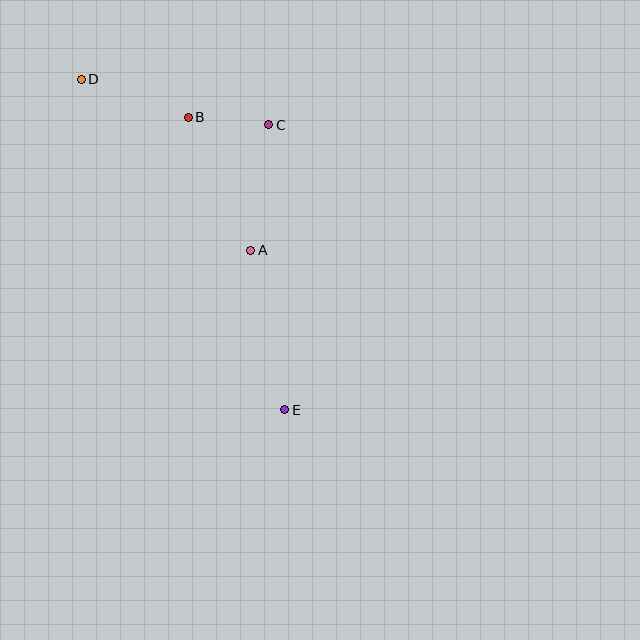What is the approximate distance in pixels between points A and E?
The distance between A and E is approximately 163 pixels.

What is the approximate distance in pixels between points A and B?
The distance between A and B is approximately 147 pixels.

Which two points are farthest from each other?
Points D and E are farthest from each other.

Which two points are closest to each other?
Points B and C are closest to each other.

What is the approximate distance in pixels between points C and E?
The distance between C and E is approximately 286 pixels.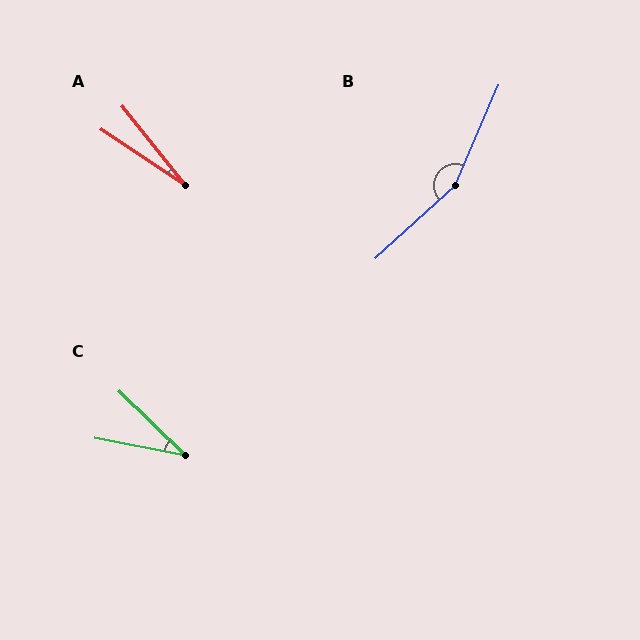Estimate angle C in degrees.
Approximately 33 degrees.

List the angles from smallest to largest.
A (17°), C (33°), B (156°).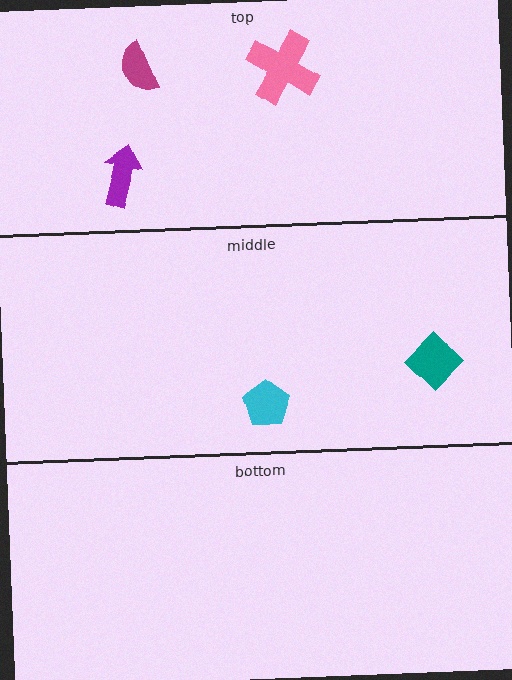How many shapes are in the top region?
3.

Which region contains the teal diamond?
The middle region.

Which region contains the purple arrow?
The top region.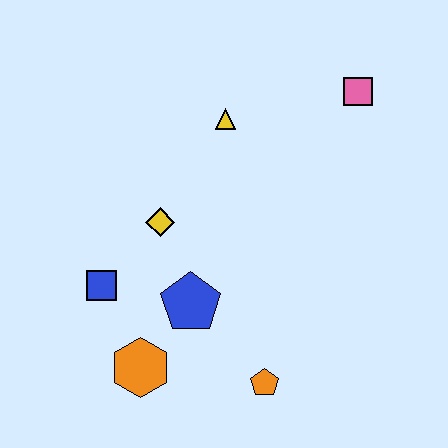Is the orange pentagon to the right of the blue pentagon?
Yes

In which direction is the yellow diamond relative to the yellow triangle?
The yellow diamond is below the yellow triangle.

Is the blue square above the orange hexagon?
Yes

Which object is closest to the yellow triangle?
The yellow diamond is closest to the yellow triangle.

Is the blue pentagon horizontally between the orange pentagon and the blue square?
Yes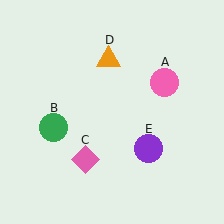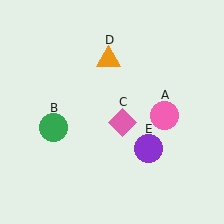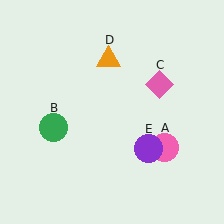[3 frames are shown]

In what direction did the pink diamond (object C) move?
The pink diamond (object C) moved up and to the right.